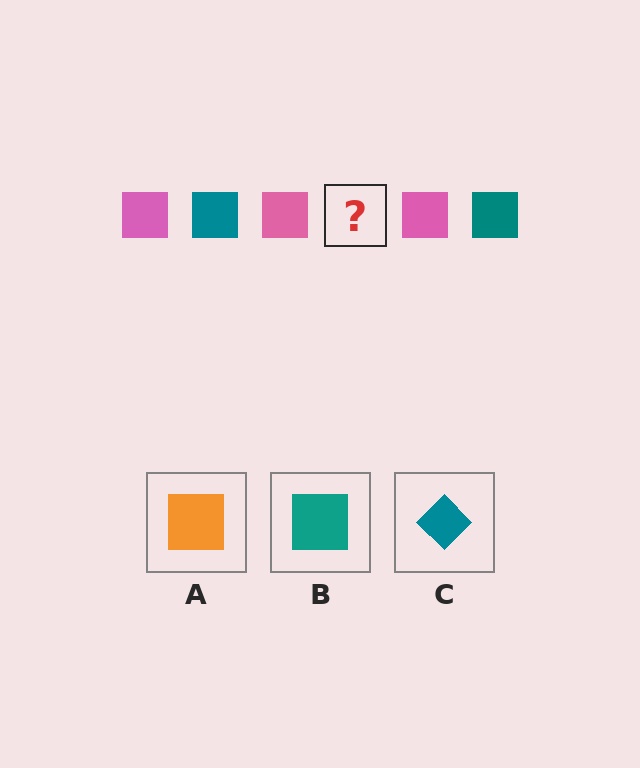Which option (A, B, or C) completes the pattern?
B.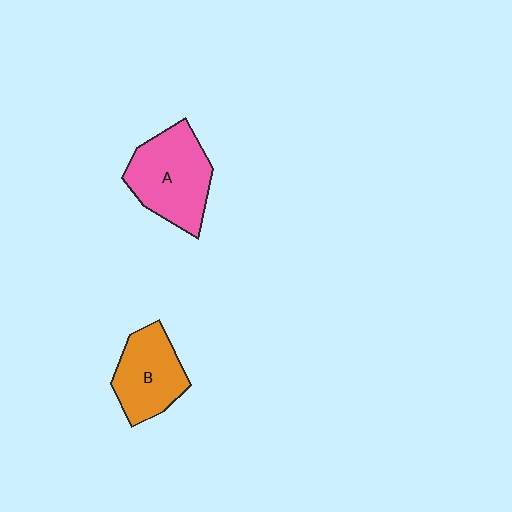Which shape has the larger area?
Shape A (pink).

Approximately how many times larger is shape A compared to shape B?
Approximately 1.3 times.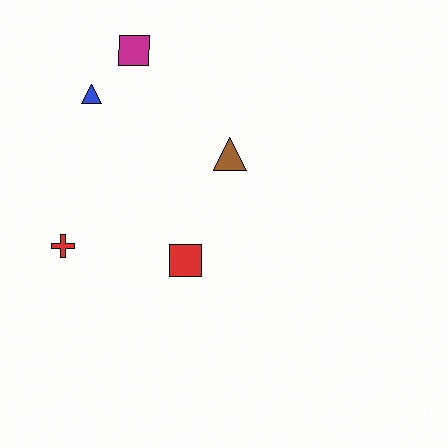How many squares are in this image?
There are 2 squares.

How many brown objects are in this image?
There is 1 brown object.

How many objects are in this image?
There are 5 objects.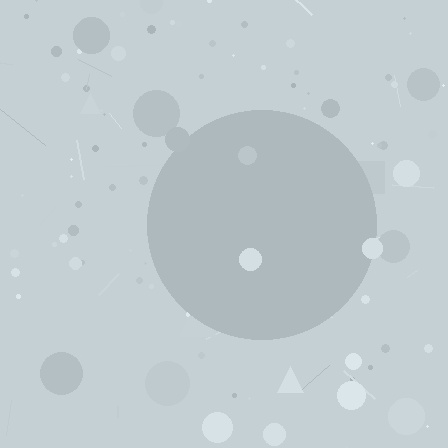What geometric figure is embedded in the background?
A circle is embedded in the background.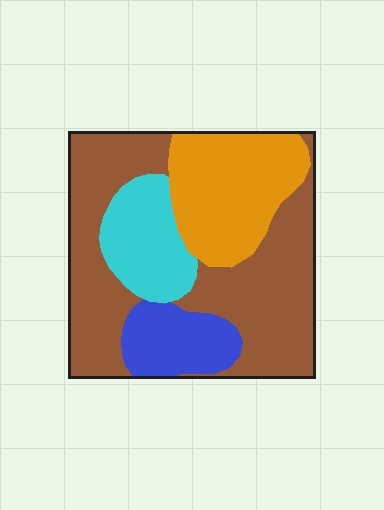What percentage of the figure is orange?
Orange takes up less than a quarter of the figure.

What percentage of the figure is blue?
Blue takes up about one eighth (1/8) of the figure.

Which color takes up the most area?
Brown, at roughly 50%.